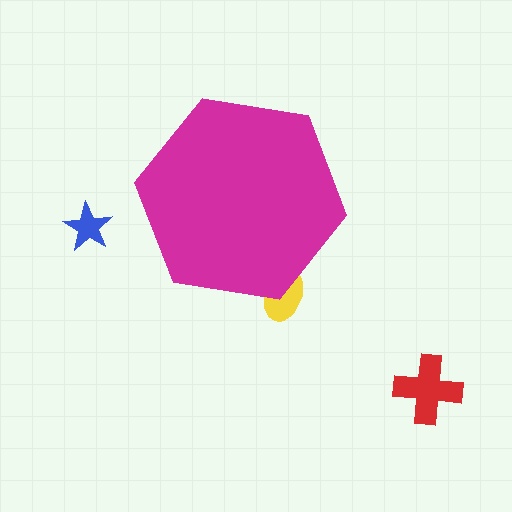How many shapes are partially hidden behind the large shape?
1 shape is partially hidden.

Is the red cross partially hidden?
No, the red cross is fully visible.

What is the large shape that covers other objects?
A magenta hexagon.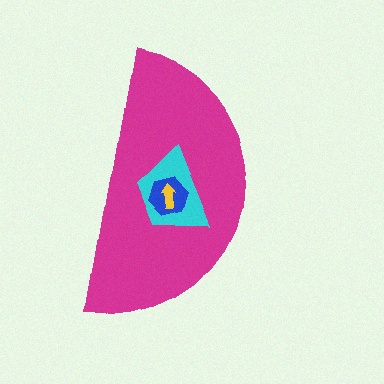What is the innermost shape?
The yellow arrow.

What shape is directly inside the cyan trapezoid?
The blue hexagon.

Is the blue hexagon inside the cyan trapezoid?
Yes.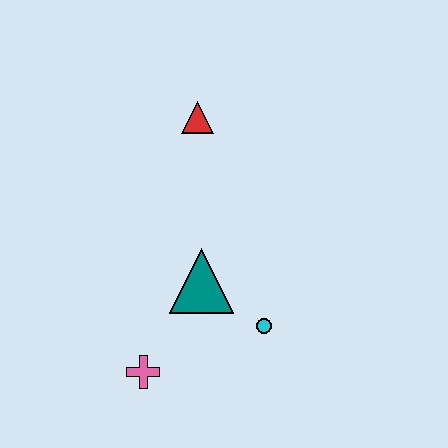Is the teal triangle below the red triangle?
Yes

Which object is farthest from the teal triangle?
The red triangle is farthest from the teal triangle.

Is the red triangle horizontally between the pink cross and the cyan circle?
Yes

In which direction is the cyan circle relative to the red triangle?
The cyan circle is below the red triangle.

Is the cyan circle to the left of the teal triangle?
No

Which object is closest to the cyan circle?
The teal triangle is closest to the cyan circle.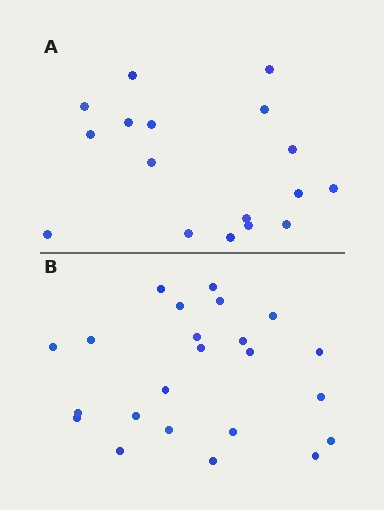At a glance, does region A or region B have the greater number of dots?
Region B (the bottom region) has more dots.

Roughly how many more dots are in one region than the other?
Region B has about 6 more dots than region A.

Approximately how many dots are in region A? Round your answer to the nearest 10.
About 20 dots. (The exact count is 17, which rounds to 20.)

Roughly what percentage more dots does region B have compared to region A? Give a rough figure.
About 35% more.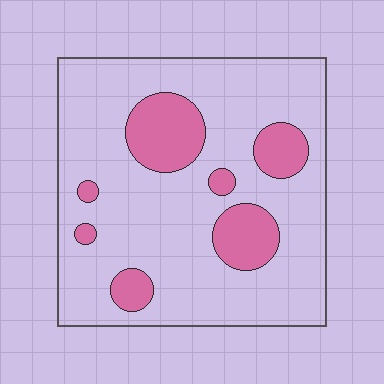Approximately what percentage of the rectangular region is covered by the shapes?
Approximately 20%.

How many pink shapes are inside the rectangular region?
7.